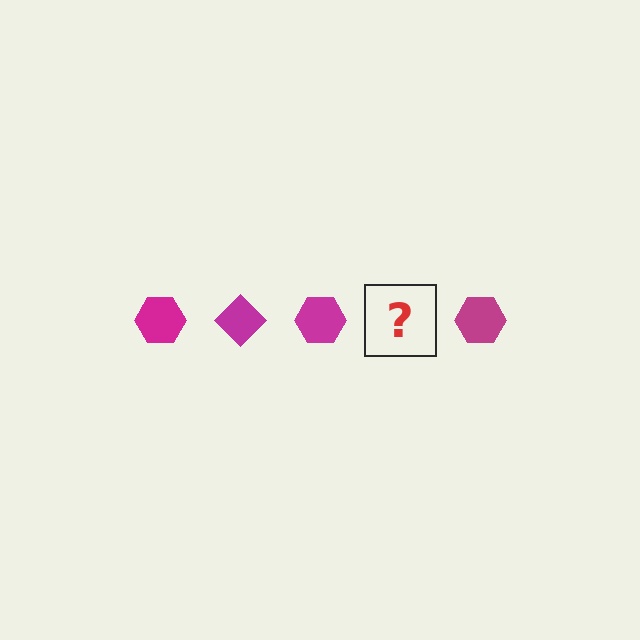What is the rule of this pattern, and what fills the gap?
The rule is that the pattern cycles through hexagon, diamond shapes in magenta. The gap should be filled with a magenta diamond.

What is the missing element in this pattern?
The missing element is a magenta diamond.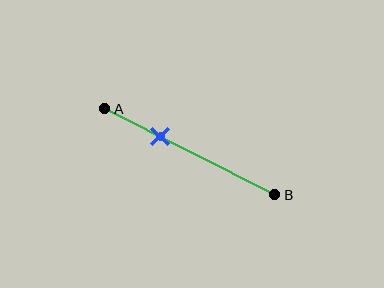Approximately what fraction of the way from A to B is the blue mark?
The blue mark is approximately 35% of the way from A to B.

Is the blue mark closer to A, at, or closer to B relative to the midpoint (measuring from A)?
The blue mark is closer to point A than the midpoint of segment AB.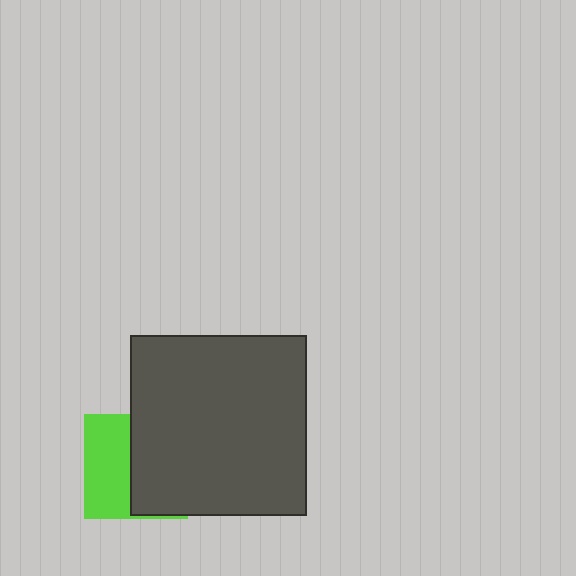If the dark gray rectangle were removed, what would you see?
You would see the complete lime square.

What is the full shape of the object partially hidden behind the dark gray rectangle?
The partially hidden object is a lime square.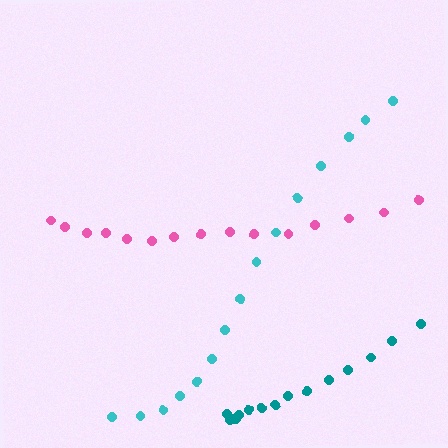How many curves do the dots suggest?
There are 3 distinct paths.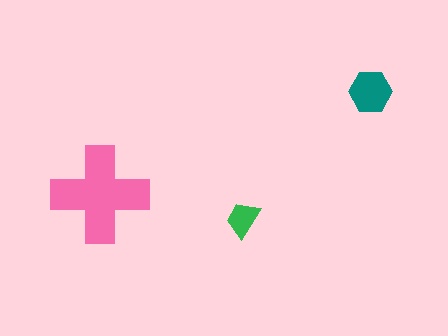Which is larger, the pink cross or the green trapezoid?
The pink cross.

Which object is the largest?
The pink cross.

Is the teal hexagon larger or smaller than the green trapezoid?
Larger.